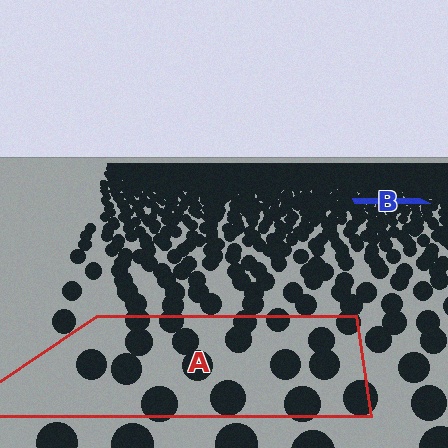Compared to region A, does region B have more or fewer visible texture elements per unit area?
Region B has more texture elements per unit area — they are packed more densely because it is farther away.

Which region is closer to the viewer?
Region A is closer. The texture elements there are larger and more spread out.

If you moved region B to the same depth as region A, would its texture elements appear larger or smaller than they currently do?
They would appear larger. At a closer depth, the same texture elements are projected at a bigger on-screen size.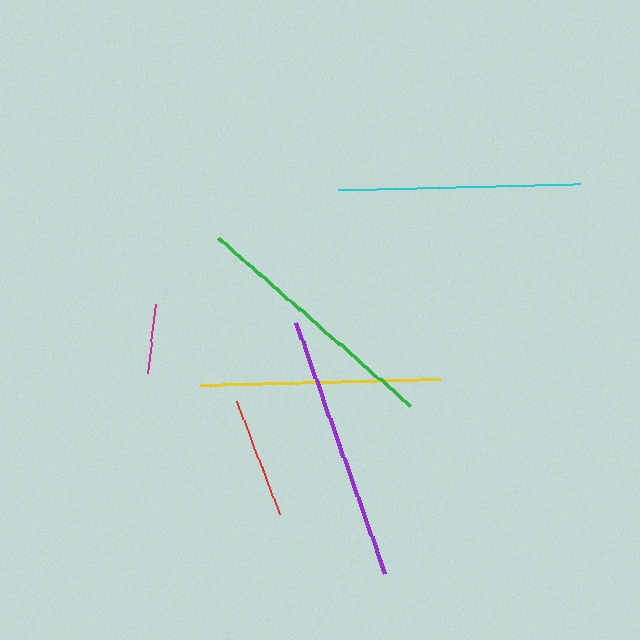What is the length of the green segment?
The green segment is approximately 256 pixels long.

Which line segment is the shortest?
The magenta line is the shortest at approximately 70 pixels.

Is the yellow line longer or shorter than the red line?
The yellow line is longer than the red line.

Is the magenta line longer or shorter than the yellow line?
The yellow line is longer than the magenta line.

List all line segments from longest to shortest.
From longest to shortest: purple, green, cyan, yellow, red, magenta.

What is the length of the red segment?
The red segment is approximately 121 pixels long.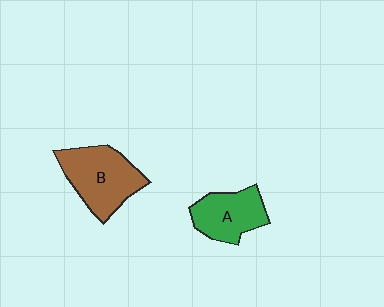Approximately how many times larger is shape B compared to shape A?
Approximately 1.3 times.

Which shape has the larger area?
Shape B (brown).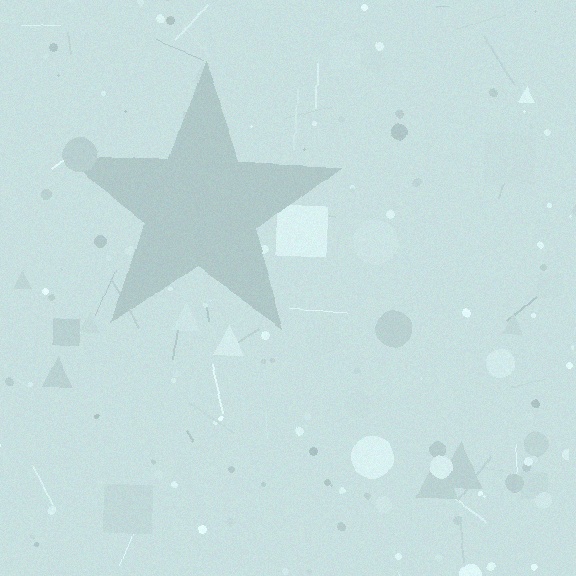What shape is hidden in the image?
A star is hidden in the image.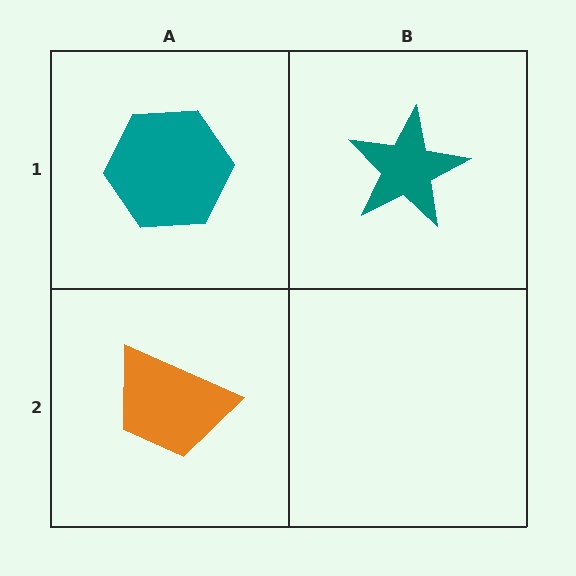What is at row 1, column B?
A teal star.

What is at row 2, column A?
An orange trapezoid.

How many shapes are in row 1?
2 shapes.